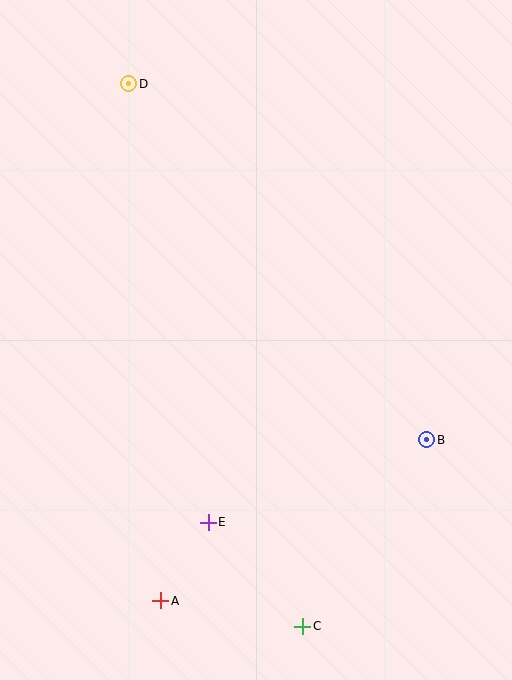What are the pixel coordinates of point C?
Point C is at (303, 626).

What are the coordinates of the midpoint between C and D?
The midpoint between C and D is at (216, 355).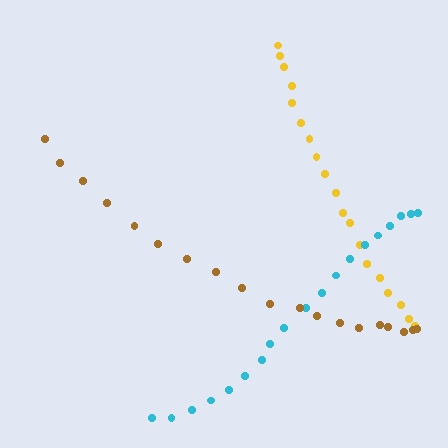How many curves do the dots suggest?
There are 3 distinct paths.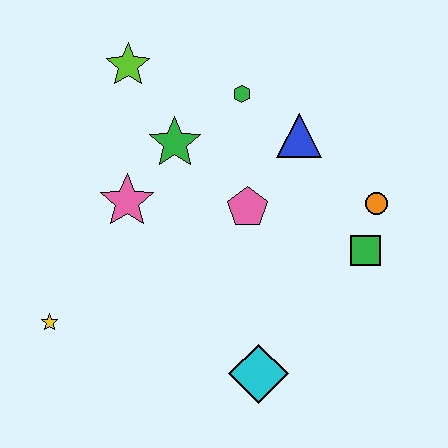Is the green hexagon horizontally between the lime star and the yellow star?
No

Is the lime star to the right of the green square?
No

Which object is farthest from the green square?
The yellow star is farthest from the green square.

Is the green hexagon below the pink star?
No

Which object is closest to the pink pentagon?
The blue triangle is closest to the pink pentagon.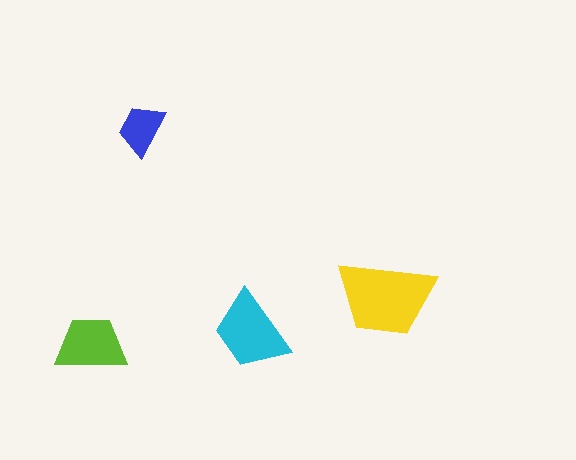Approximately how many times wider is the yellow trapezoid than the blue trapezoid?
About 2 times wider.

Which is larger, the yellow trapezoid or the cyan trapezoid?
The yellow one.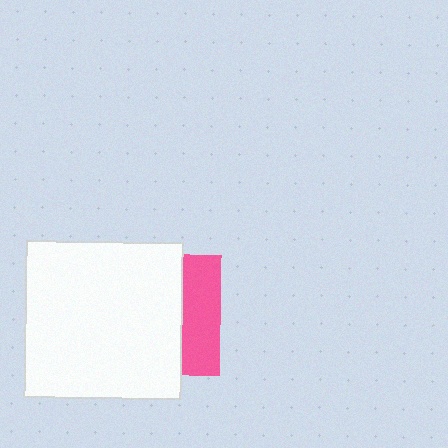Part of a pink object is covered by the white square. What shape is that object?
It is a square.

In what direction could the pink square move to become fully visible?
The pink square could move right. That would shift it out from behind the white square entirely.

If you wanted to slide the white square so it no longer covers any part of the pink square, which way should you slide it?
Slide it left — that is the most direct way to separate the two shapes.